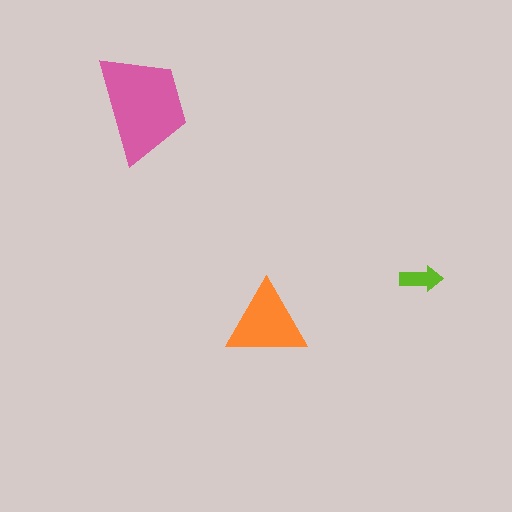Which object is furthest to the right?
The lime arrow is rightmost.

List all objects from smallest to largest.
The lime arrow, the orange triangle, the pink trapezoid.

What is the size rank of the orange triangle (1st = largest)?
2nd.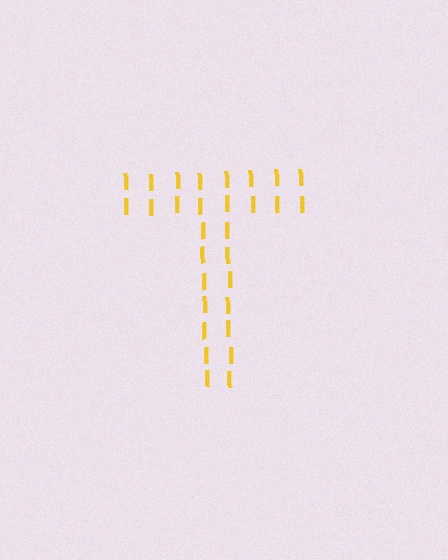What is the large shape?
The large shape is the letter T.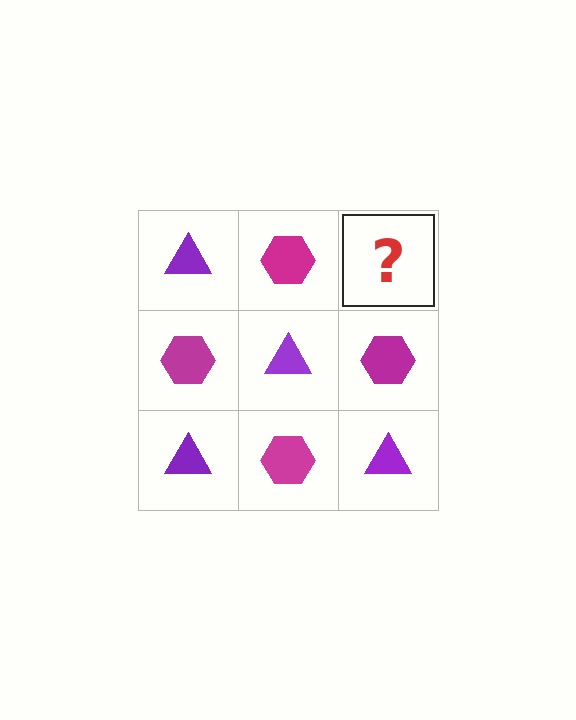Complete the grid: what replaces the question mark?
The question mark should be replaced with a purple triangle.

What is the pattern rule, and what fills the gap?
The rule is that it alternates purple triangle and magenta hexagon in a checkerboard pattern. The gap should be filled with a purple triangle.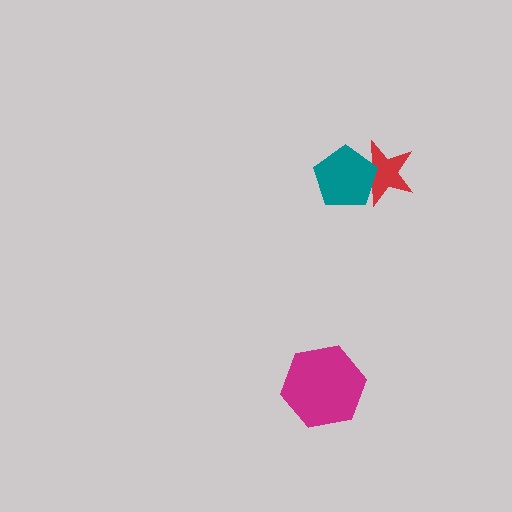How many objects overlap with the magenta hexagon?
0 objects overlap with the magenta hexagon.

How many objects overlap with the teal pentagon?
1 object overlaps with the teal pentagon.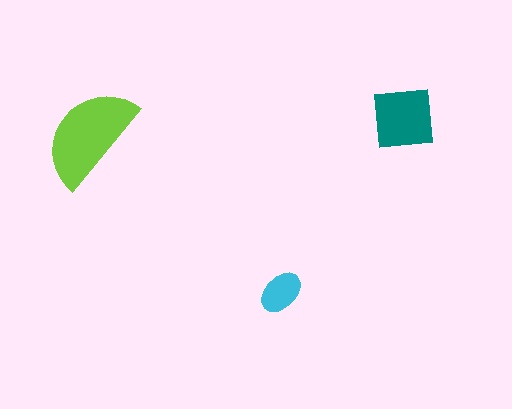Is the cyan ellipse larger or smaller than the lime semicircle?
Smaller.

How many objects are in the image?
There are 3 objects in the image.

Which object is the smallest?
The cyan ellipse.